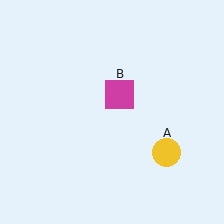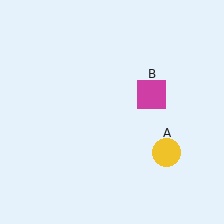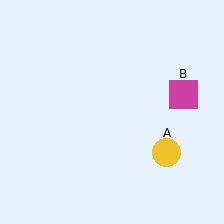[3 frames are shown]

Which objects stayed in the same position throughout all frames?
Yellow circle (object A) remained stationary.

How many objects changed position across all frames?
1 object changed position: magenta square (object B).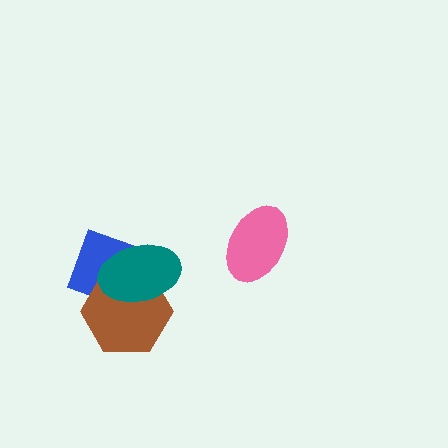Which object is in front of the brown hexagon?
The teal ellipse is in front of the brown hexagon.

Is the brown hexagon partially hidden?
Yes, it is partially covered by another shape.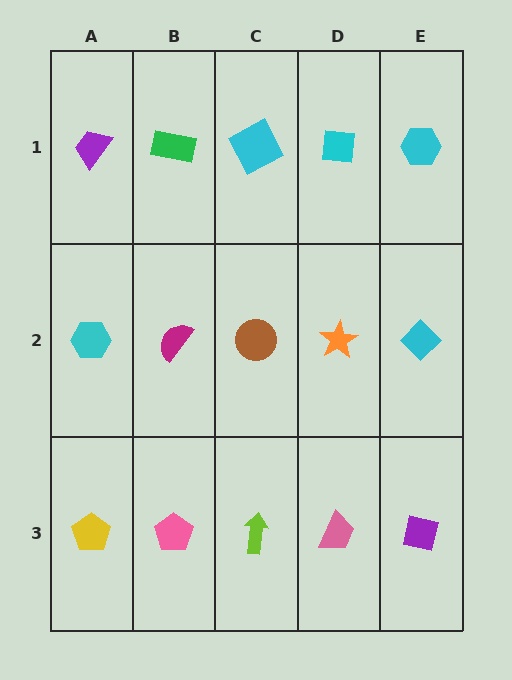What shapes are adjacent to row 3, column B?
A magenta semicircle (row 2, column B), a yellow pentagon (row 3, column A), a lime arrow (row 3, column C).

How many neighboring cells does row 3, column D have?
3.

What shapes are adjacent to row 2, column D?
A cyan square (row 1, column D), a pink trapezoid (row 3, column D), a brown circle (row 2, column C), a cyan diamond (row 2, column E).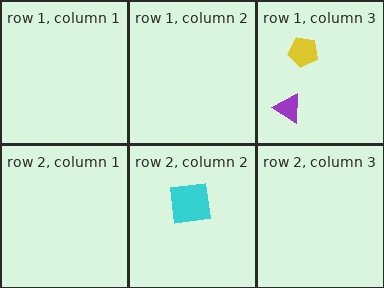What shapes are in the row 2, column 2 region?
The cyan square.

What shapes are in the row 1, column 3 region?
The purple triangle, the yellow pentagon.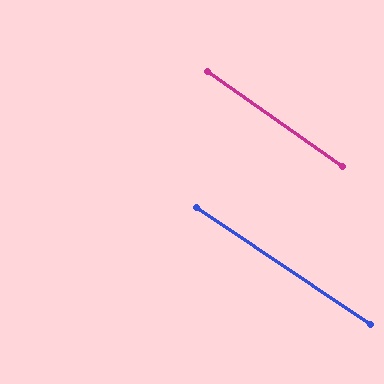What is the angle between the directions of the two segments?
Approximately 1 degree.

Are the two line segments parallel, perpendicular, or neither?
Parallel — their directions differ by only 1.2°.